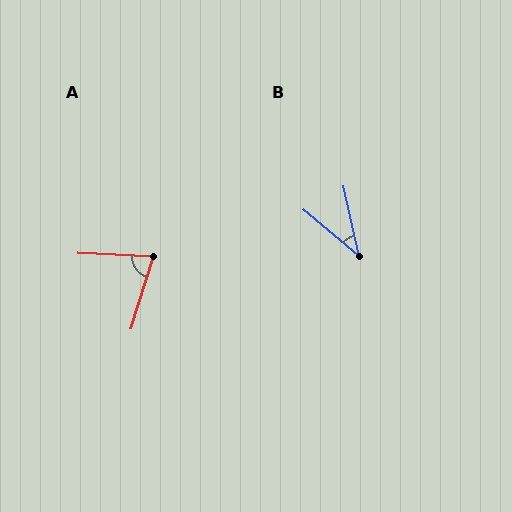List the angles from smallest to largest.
B (38°), A (75°).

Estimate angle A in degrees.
Approximately 75 degrees.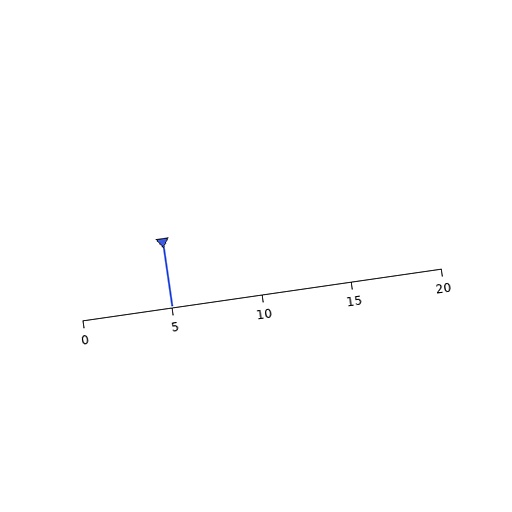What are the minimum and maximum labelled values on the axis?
The axis runs from 0 to 20.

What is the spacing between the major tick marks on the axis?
The major ticks are spaced 5 apart.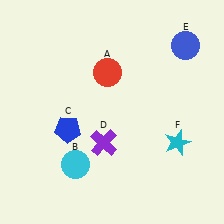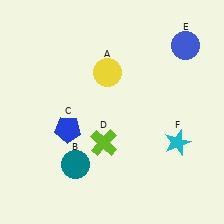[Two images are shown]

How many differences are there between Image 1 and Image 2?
There are 3 differences between the two images.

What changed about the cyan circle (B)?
In Image 1, B is cyan. In Image 2, it changed to teal.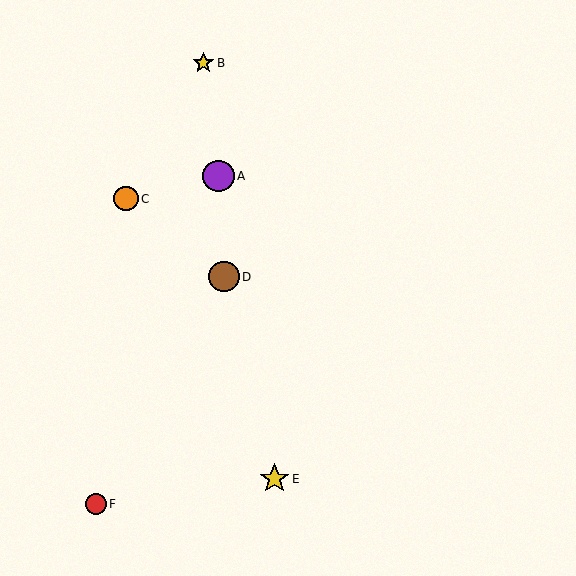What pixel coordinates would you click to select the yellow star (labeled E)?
Click at (274, 479) to select the yellow star E.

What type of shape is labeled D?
Shape D is a brown circle.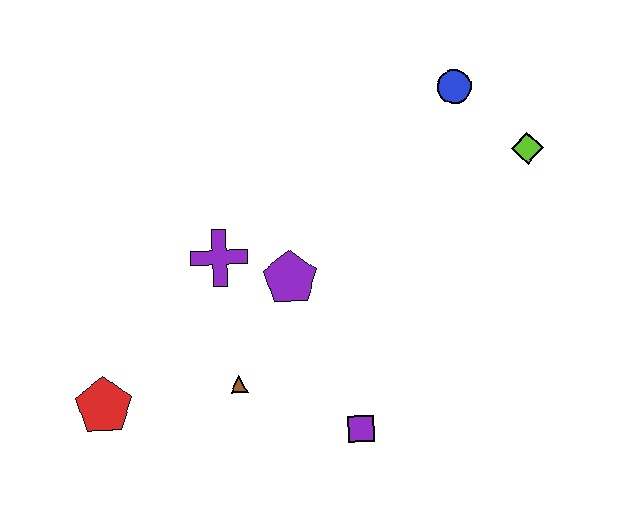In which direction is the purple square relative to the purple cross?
The purple square is below the purple cross.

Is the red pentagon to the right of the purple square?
No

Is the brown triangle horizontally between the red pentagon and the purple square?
Yes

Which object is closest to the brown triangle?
The purple pentagon is closest to the brown triangle.